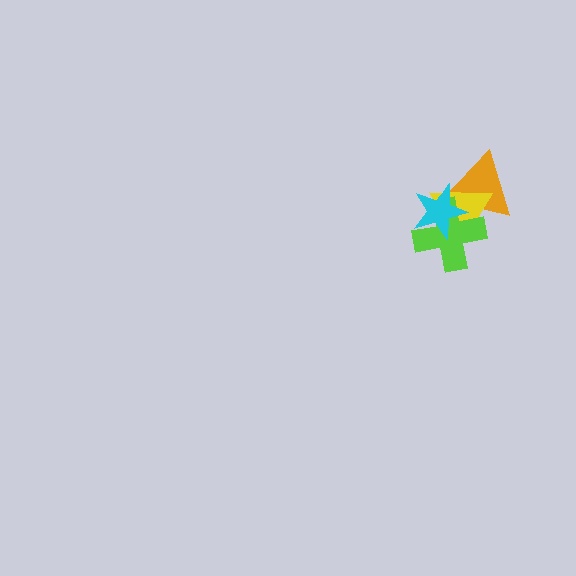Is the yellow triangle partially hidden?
Yes, it is partially covered by another shape.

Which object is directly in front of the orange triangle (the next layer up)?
The yellow triangle is directly in front of the orange triangle.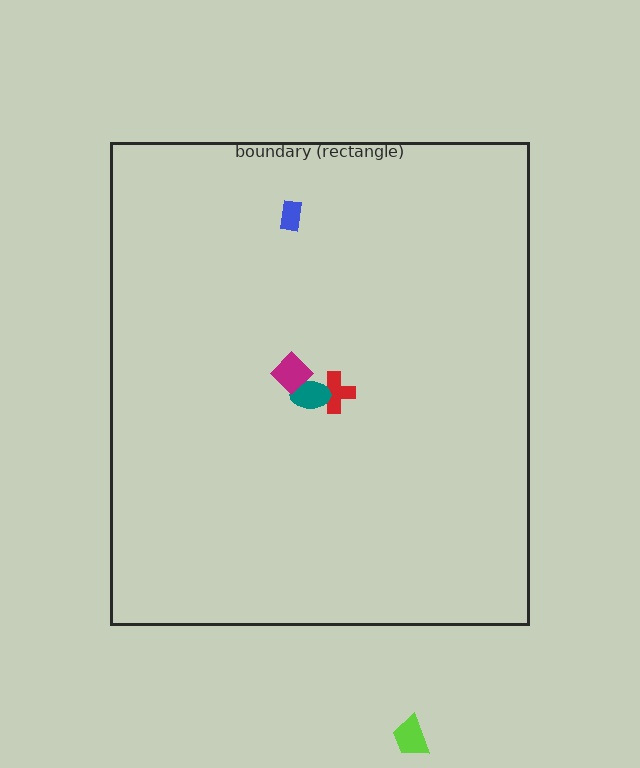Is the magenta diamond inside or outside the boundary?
Inside.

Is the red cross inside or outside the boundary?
Inside.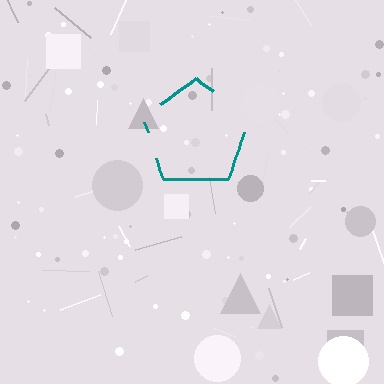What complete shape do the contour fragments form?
The contour fragments form a pentagon.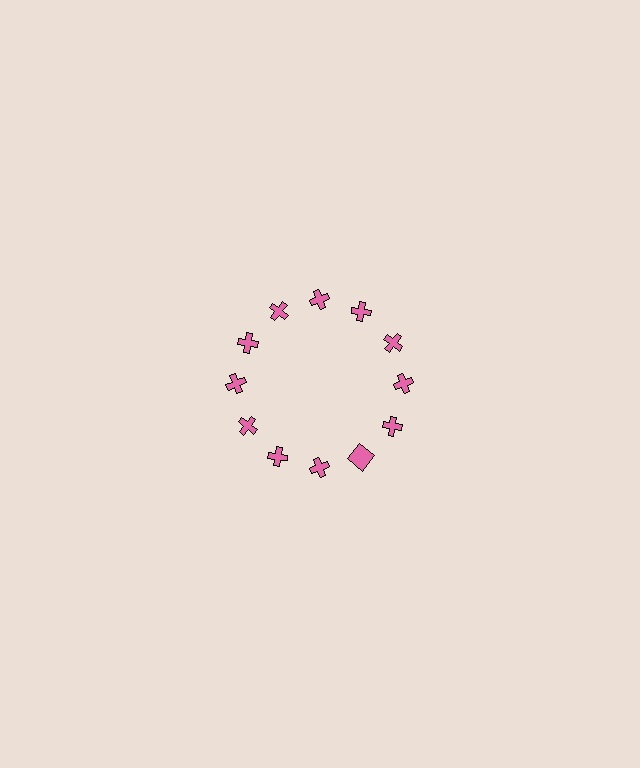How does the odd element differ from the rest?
It has a different shape: square instead of cross.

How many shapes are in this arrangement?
There are 12 shapes arranged in a ring pattern.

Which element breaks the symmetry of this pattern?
The pink square at roughly the 5 o'clock position breaks the symmetry. All other shapes are pink crosses.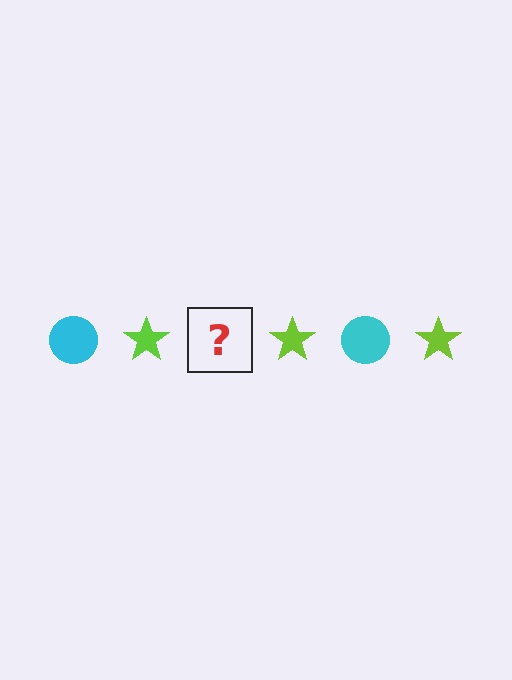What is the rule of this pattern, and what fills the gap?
The rule is that the pattern alternates between cyan circle and lime star. The gap should be filled with a cyan circle.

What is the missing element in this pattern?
The missing element is a cyan circle.